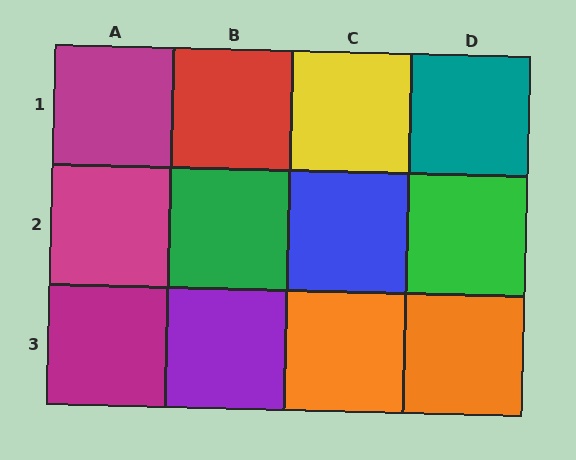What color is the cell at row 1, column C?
Yellow.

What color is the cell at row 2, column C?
Blue.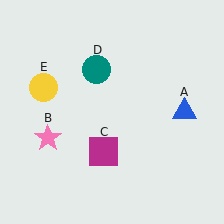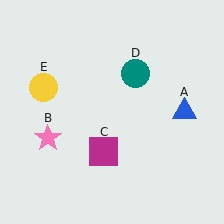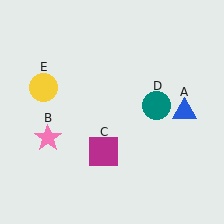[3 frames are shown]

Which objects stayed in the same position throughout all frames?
Blue triangle (object A) and pink star (object B) and magenta square (object C) and yellow circle (object E) remained stationary.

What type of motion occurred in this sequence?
The teal circle (object D) rotated clockwise around the center of the scene.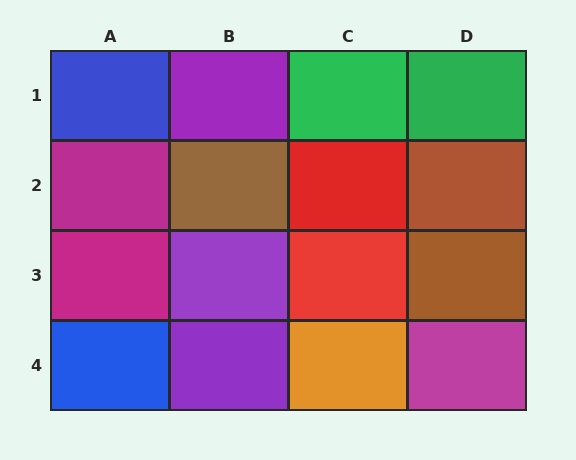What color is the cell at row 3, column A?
Magenta.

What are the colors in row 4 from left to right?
Blue, purple, orange, magenta.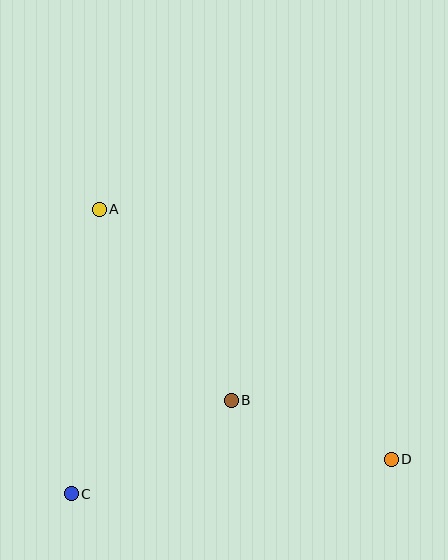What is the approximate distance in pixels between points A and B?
The distance between A and B is approximately 232 pixels.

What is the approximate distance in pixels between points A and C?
The distance between A and C is approximately 286 pixels.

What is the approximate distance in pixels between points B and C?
The distance between B and C is approximately 185 pixels.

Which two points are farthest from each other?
Points A and D are farthest from each other.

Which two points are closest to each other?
Points B and D are closest to each other.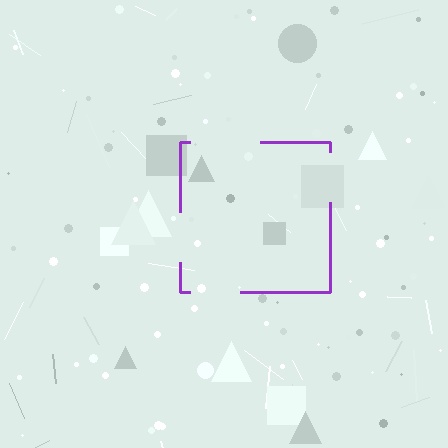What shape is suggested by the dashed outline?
The dashed outline suggests a square.